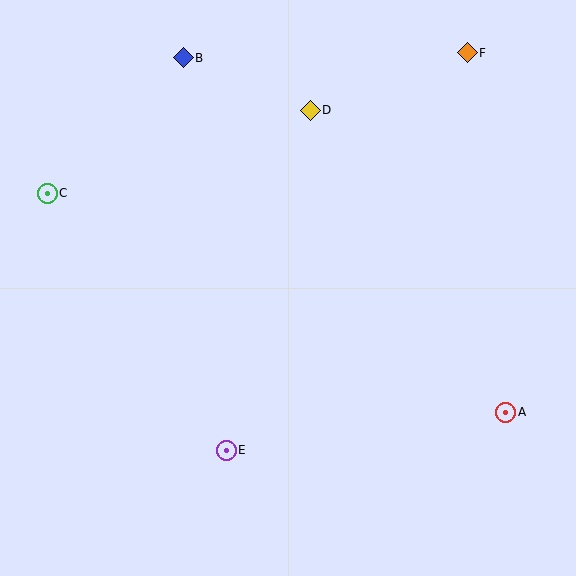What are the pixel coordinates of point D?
Point D is at (310, 110).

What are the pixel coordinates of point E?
Point E is at (226, 450).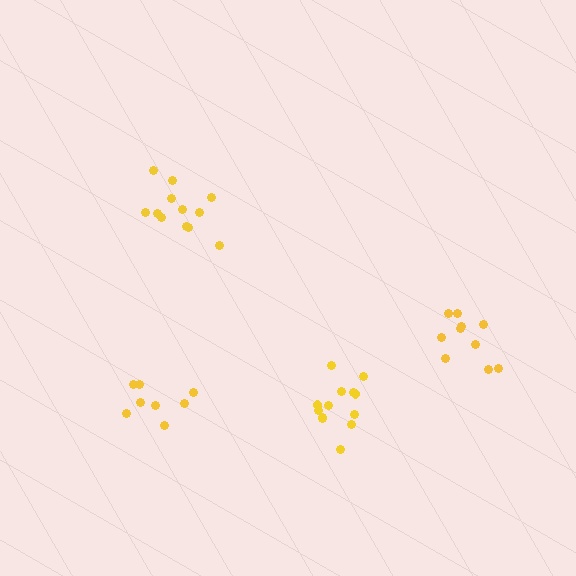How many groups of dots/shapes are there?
There are 4 groups.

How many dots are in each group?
Group 1: 8 dots, Group 2: 12 dots, Group 3: 13 dots, Group 4: 10 dots (43 total).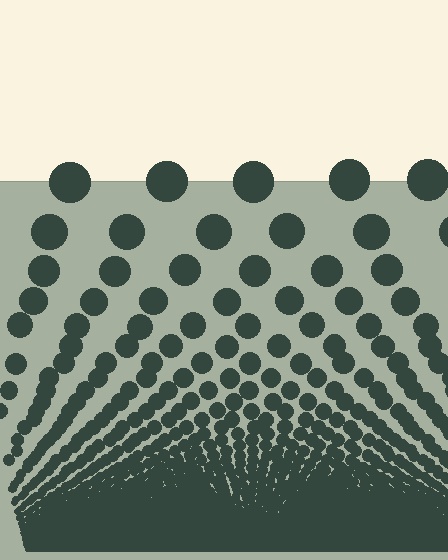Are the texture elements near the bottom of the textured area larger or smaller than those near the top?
Smaller. The gradient is inverted — elements near the bottom are smaller and denser.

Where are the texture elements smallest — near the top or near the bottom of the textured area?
Near the bottom.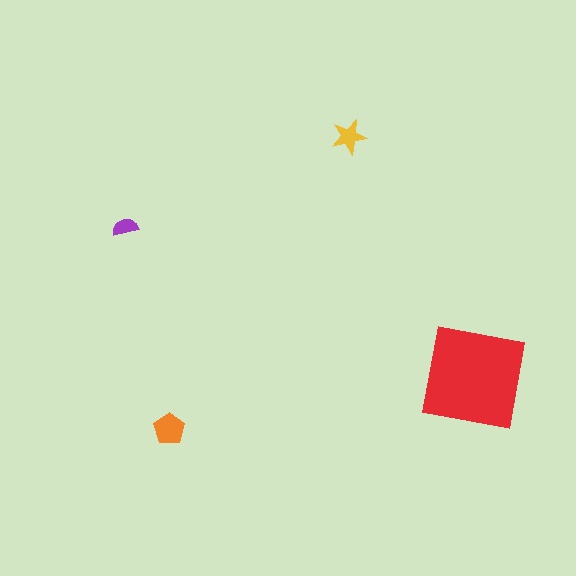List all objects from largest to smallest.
The red square, the orange pentagon, the yellow star, the purple semicircle.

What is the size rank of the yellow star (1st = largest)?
3rd.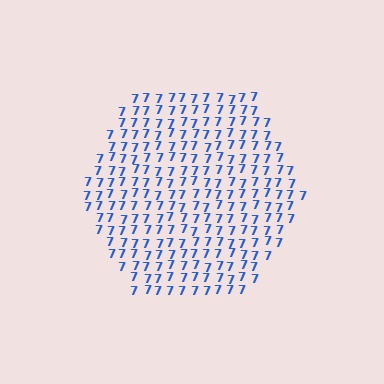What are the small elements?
The small elements are digit 7's.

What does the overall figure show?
The overall figure shows a hexagon.